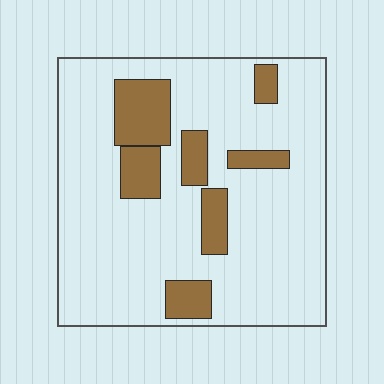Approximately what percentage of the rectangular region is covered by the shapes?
Approximately 20%.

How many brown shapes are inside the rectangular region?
7.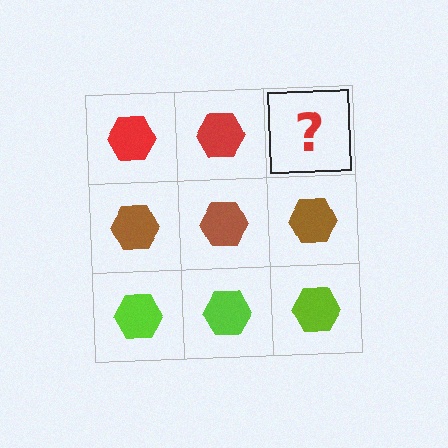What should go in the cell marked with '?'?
The missing cell should contain a red hexagon.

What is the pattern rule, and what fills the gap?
The rule is that each row has a consistent color. The gap should be filled with a red hexagon.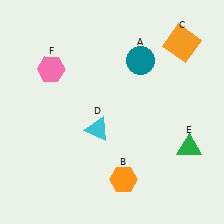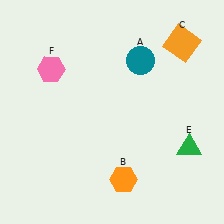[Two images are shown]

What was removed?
The cyan triangle (D) was removed in Image 2.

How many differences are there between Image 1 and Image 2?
There is 1 difference between the two images.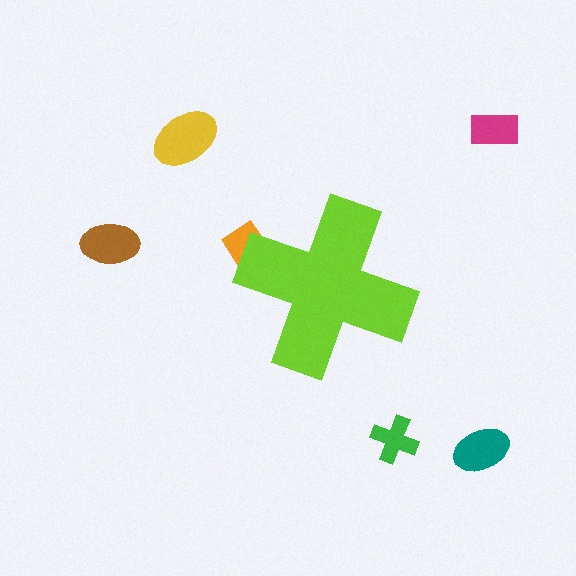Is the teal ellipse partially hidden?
No, the teal ellipse is fully visible.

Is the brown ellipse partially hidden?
No, the brown ellipse is fully visible.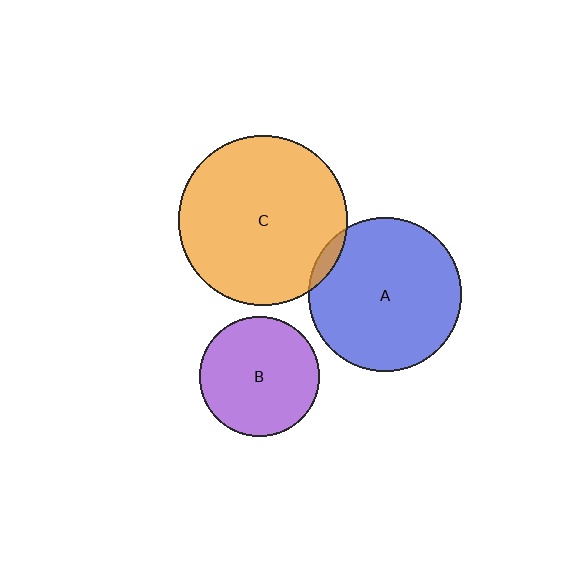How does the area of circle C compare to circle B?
Approximately 2.0 times.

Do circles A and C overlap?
Yes.